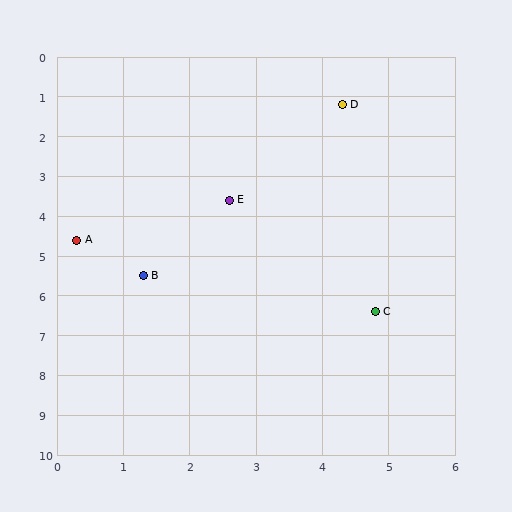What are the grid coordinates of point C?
Point C is at approximately (4.8, 6.4).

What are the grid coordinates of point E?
Point E is at approximately (2.6, 3.6).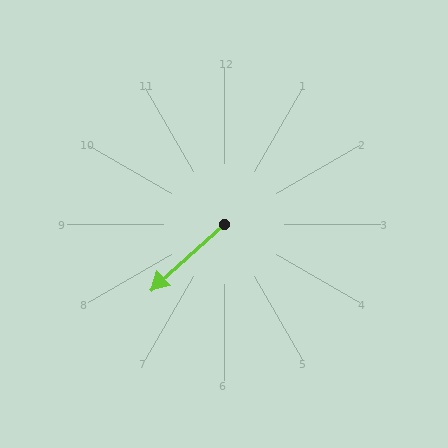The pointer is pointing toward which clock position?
Roughly 8 o'clock.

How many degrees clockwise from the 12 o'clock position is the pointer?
Approximately 228 degrees.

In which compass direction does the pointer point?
Southwest.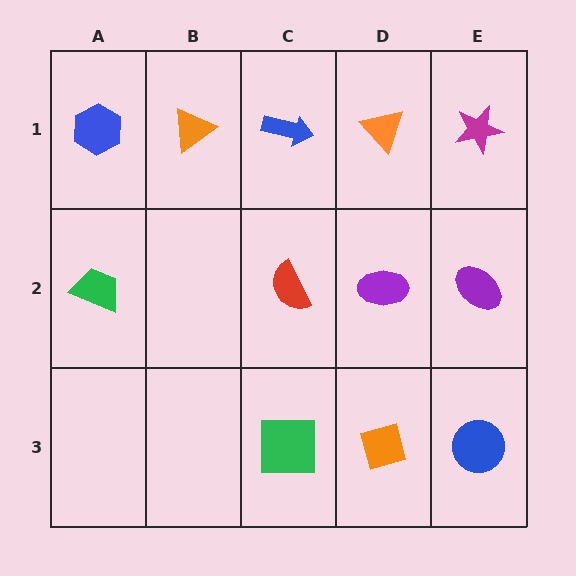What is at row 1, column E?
A magenta star.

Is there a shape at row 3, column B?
No, that cell is empty.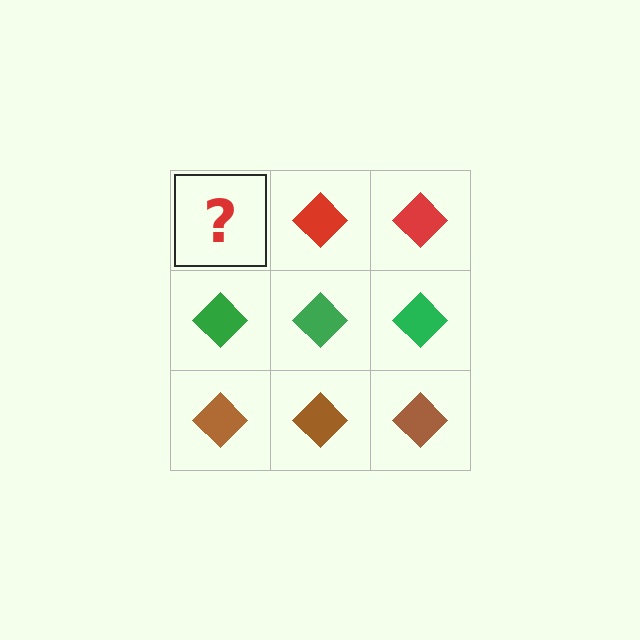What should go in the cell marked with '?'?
The missing cell should contain a red diamond.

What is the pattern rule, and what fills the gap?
The rule is that each row has a consistent color. The gap should be filled with a red diamond.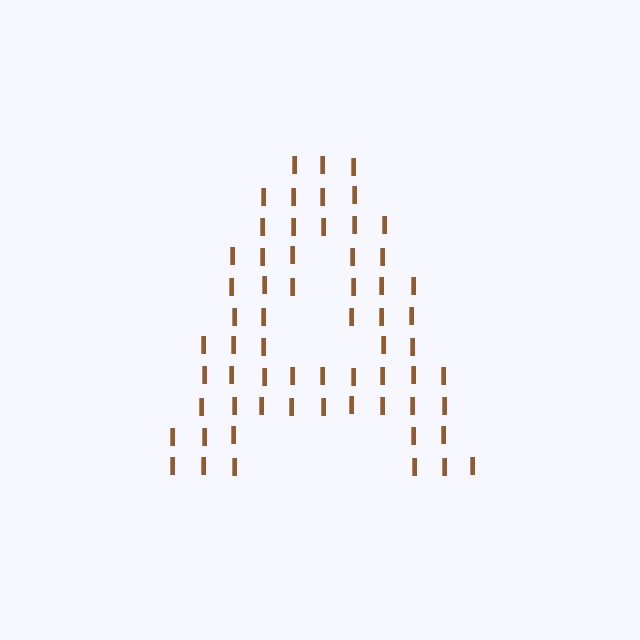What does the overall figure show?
The overall figure shows the letter A.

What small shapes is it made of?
It is made of small letter I's.